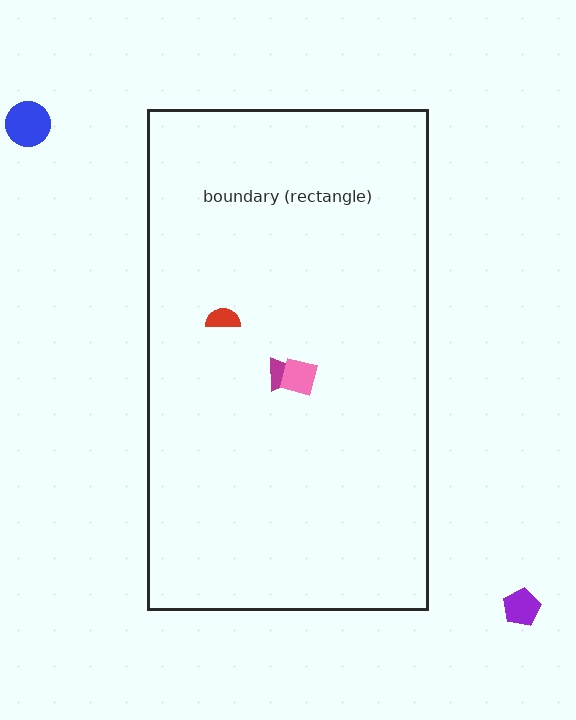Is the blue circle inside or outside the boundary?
Outside.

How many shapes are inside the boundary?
3 inside, 2 outside.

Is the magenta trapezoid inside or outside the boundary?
Inside.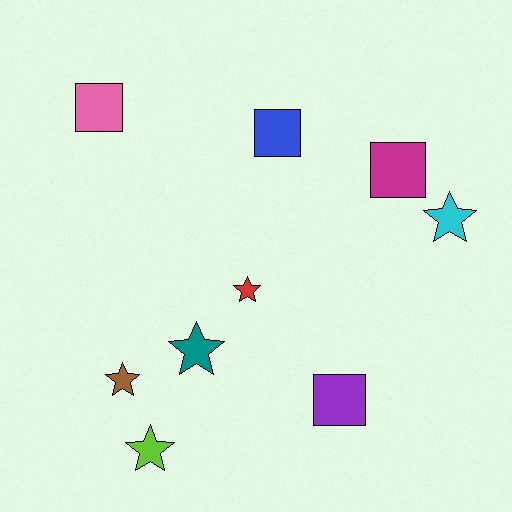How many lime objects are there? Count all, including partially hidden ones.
There is 1 lime object.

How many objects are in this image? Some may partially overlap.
There are 9 objects.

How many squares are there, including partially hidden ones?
There are 4 squares.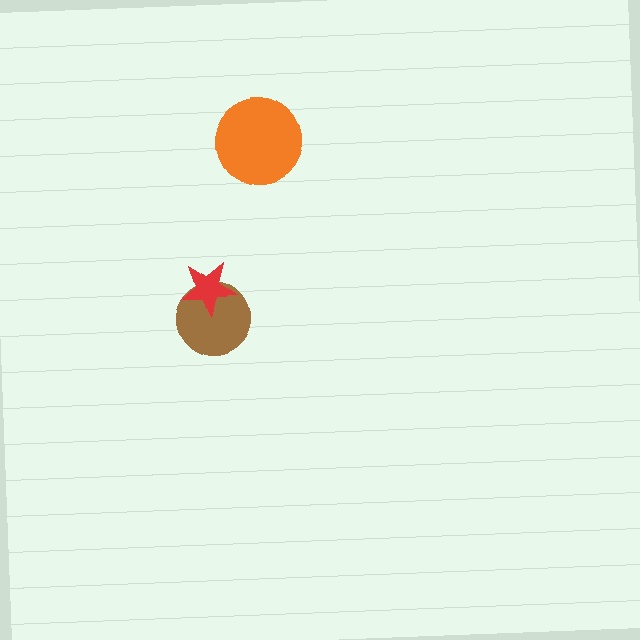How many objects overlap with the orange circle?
0 objects overlap with the orange circle.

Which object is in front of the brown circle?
The red star is in front of the brown circle.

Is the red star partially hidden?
No, no other shape covers it.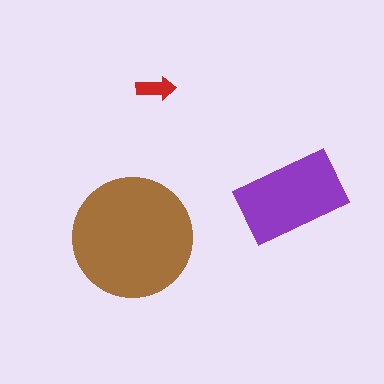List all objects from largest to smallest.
The brown circle, the purple rectangle, the red arrow.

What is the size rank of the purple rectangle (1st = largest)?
2nd.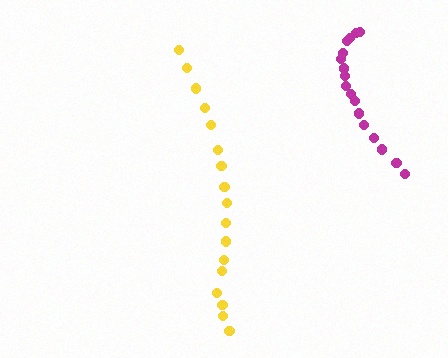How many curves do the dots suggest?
There are 2 distinct paths.